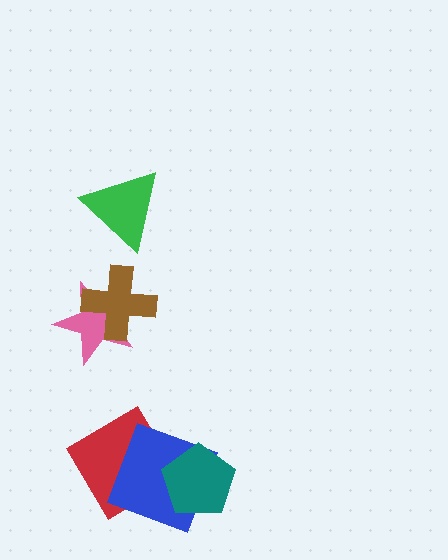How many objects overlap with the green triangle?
0 objects overlap with the green triangle.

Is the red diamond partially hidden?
Yes, it is partially covered by another shape.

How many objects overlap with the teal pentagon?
1 object overlaps with the teal pentagon.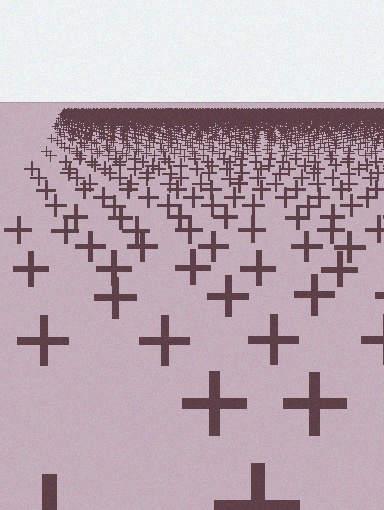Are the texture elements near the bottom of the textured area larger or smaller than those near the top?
Larger. Near the bottom, elements are closer to the viewer and appear at a bigger on-screen size.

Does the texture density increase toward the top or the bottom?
Density increases toward the top.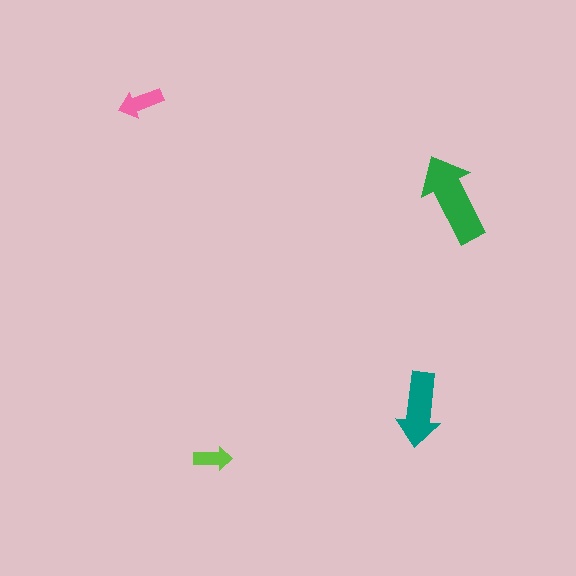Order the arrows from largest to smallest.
the green one, the teal one, the pink one, the lime one.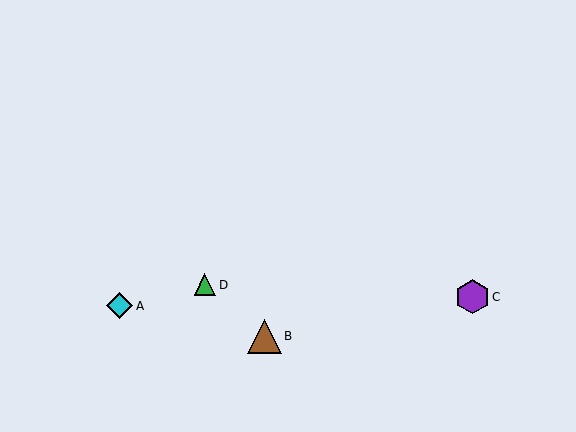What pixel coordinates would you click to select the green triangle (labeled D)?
Click at (205, 285) to select the green triangle D.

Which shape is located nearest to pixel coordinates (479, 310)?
The purple hexagon (labeled C) at (472, 297) is nearest to that location.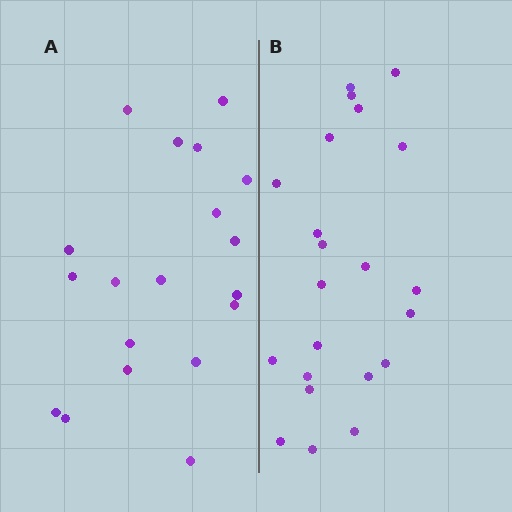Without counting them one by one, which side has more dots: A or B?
Region B (the right region) has more dots.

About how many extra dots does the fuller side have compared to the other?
Region B has just a few more — roughly 2 or 3 more dots than region A.